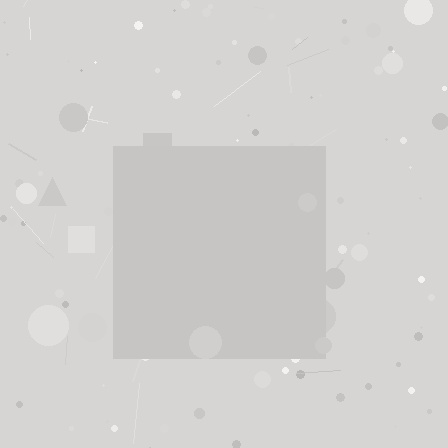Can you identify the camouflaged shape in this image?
The camouflaged shape is a square.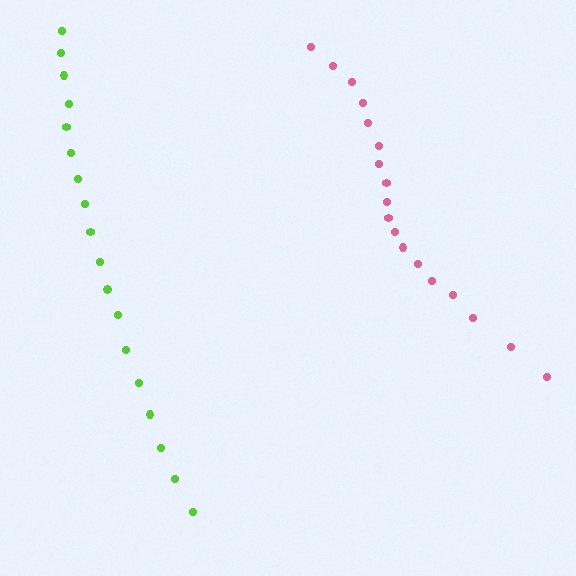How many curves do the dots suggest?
There are 2 distinct paths.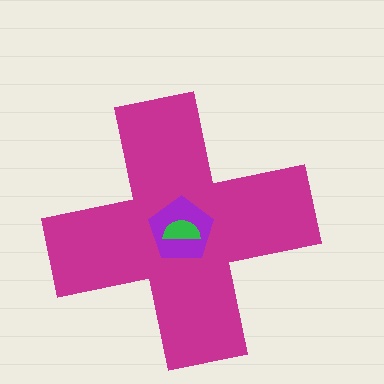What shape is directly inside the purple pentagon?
The green semicircle.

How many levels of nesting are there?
3.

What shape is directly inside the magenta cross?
The purple pentagon.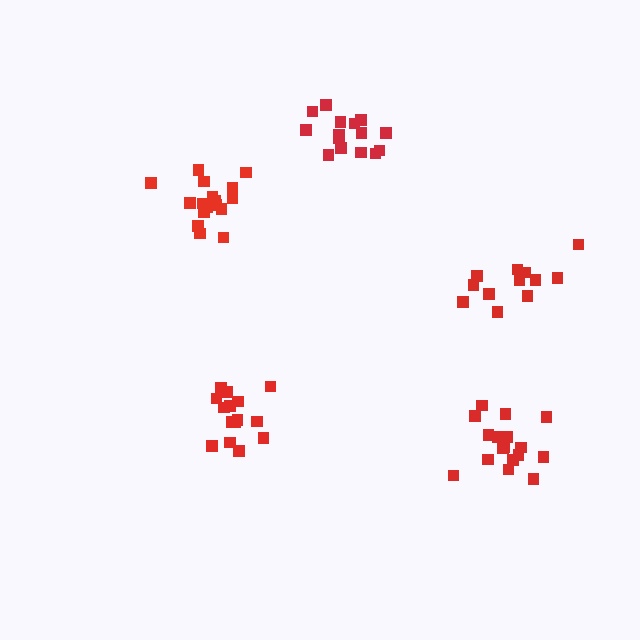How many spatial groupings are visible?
There are 5 spatial groupings.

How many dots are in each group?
Group 1: 12 dots, Group 2: 15 dots, Group 3: 17 dots, Group 4: 15 dots, Group 5: 18 dots (77 total).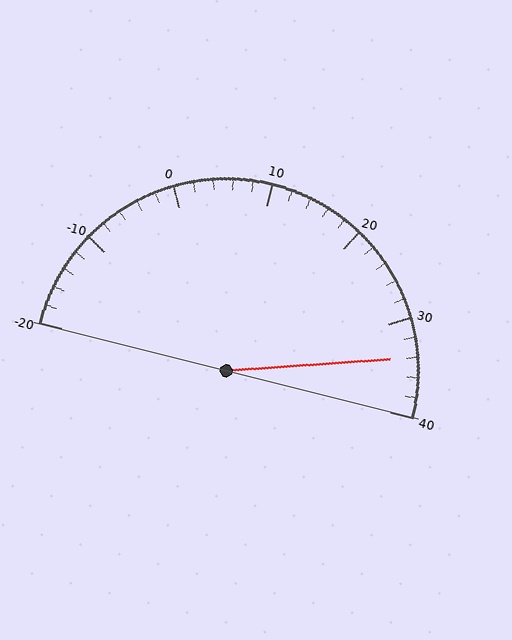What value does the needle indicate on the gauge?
The needle indicates approximately 34.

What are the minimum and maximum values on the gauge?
The gauge ranges from -20 to 40.